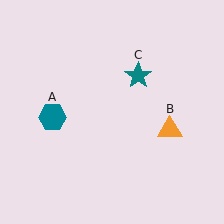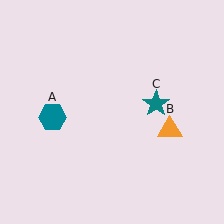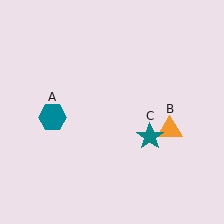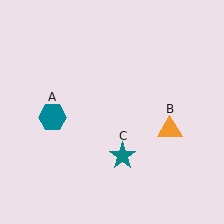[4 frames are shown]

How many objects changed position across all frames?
1 object changed position: teal star (object C).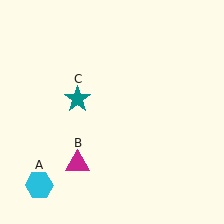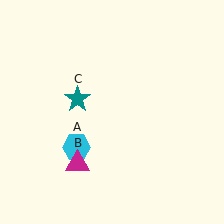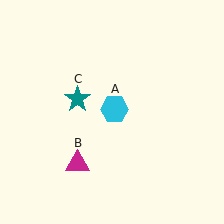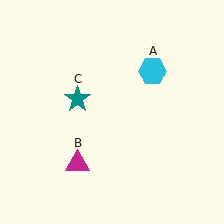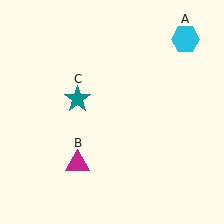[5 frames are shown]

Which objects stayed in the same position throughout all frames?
Magenta triangle (object B) and teal star (object C) remained stationary.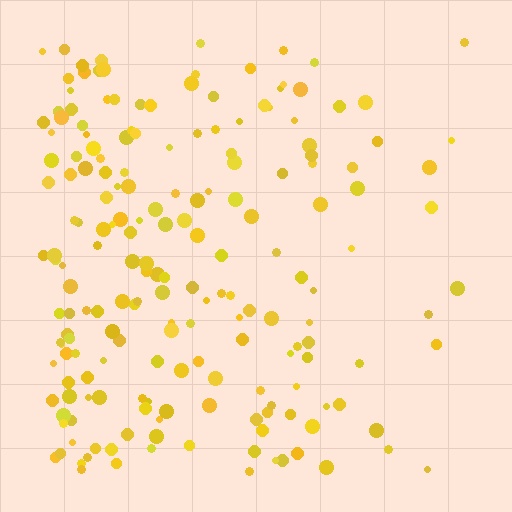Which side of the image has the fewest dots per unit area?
The right.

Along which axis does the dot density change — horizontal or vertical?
Horizontal.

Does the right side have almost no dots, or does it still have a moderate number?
Still a moderate number, just noticeably fewer than the left.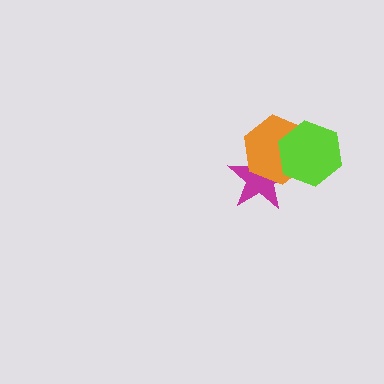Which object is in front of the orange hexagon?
The lime hexagon is in front of the orange hexagon.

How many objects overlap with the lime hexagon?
2 objects overlap with the lime hexagon.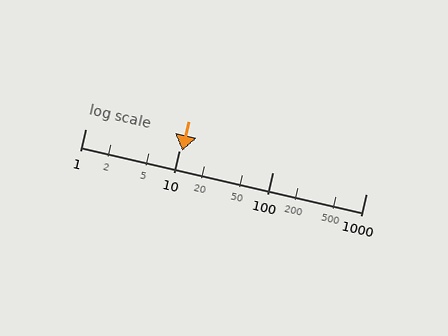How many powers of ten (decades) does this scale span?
The scale spans 3 decades, from 1 to 1000.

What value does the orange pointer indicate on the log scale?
The pointer indicates approximately 11.